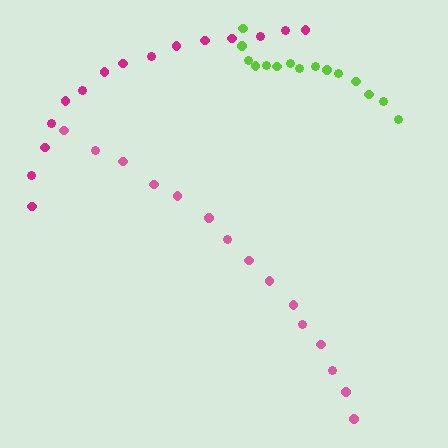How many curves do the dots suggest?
There are 3 distinct paths.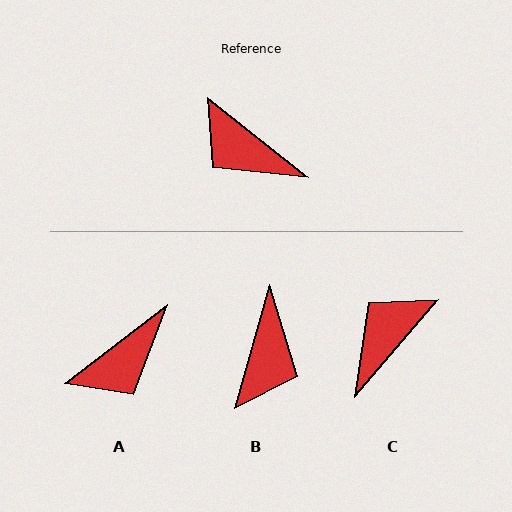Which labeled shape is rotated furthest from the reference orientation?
B, about 113 degrees away.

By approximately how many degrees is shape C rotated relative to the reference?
Approximately 92 degrees clockwise.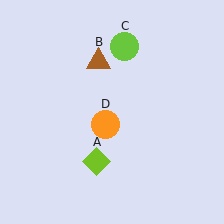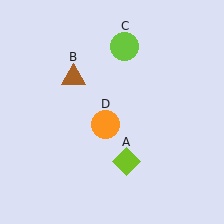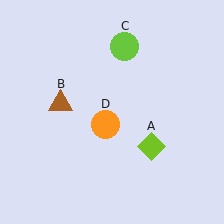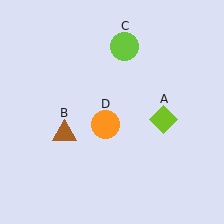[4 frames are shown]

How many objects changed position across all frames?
2 objects changed position: lime diamond (object A), brown triangle (object B).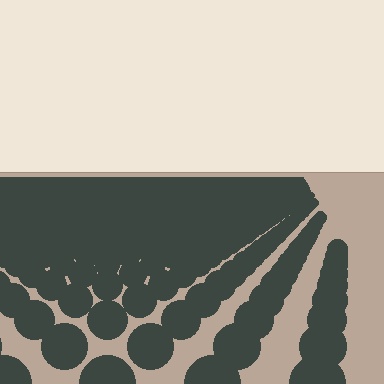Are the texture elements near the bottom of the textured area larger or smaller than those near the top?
Larger. Near the bottom, elements are closer to the viewer and appear at a bigger on-screen size.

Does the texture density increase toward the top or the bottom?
Density increases toward the top.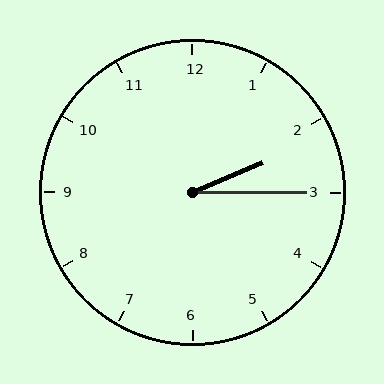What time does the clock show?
2:15.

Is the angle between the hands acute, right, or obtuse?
It is acute.